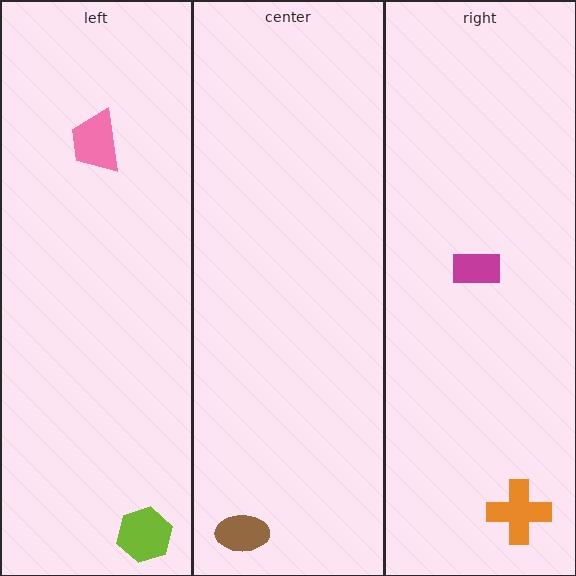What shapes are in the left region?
The lime hexagon, the pink trapezoid.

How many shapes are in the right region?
2.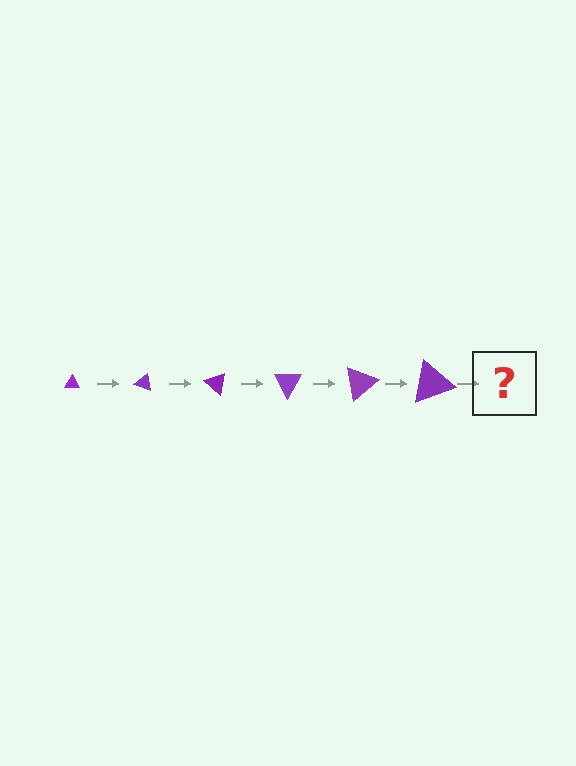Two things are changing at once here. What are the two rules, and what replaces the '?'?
The two rules are that the triangle grows larger each step and it rotates 20 degrees each step. The '?' should be a triangle, larger than the previous one and rotated 120 degrees from the start.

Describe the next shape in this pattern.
It should be a triangle, larger than the previous one and rotated 120 degrees from the start.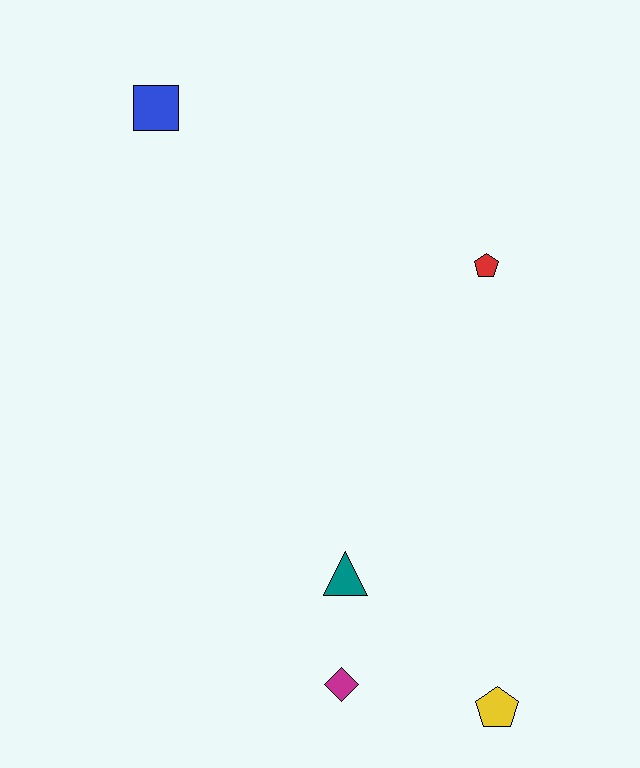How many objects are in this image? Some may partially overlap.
There are 5 objects.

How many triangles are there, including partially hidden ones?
There is 1 triangle.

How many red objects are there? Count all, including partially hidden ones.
There is 1 red object.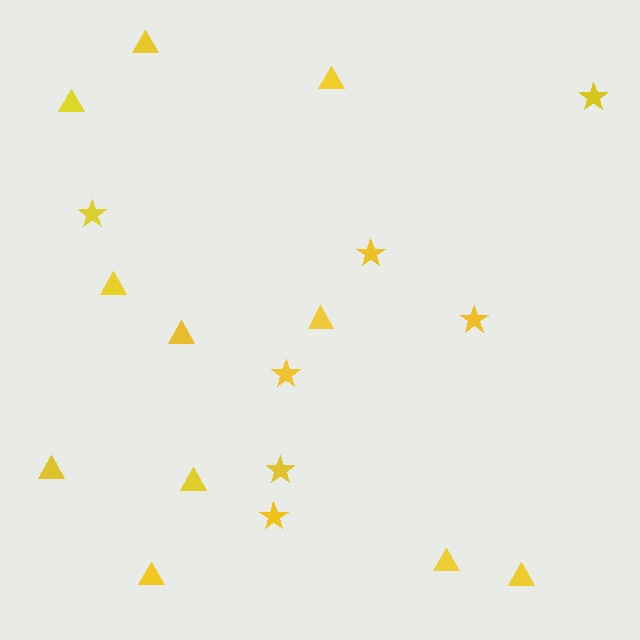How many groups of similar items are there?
There are 2 groups: one group of triangles (11) and one group of stars (7).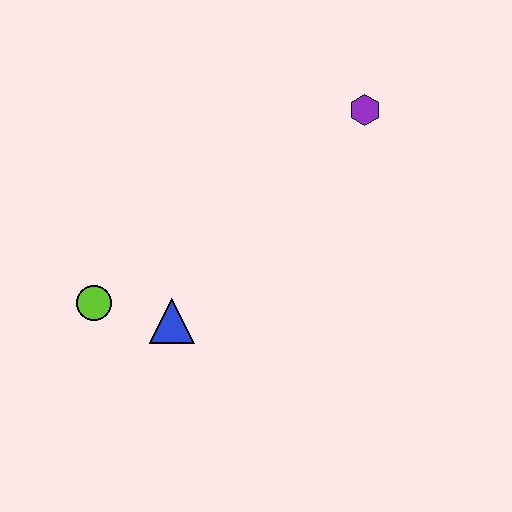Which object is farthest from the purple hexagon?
The lime circle is farthest from the purple hexagon.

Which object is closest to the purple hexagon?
The blue triangle is closest to the purple hexagon.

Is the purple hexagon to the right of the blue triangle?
Yes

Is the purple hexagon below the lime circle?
No